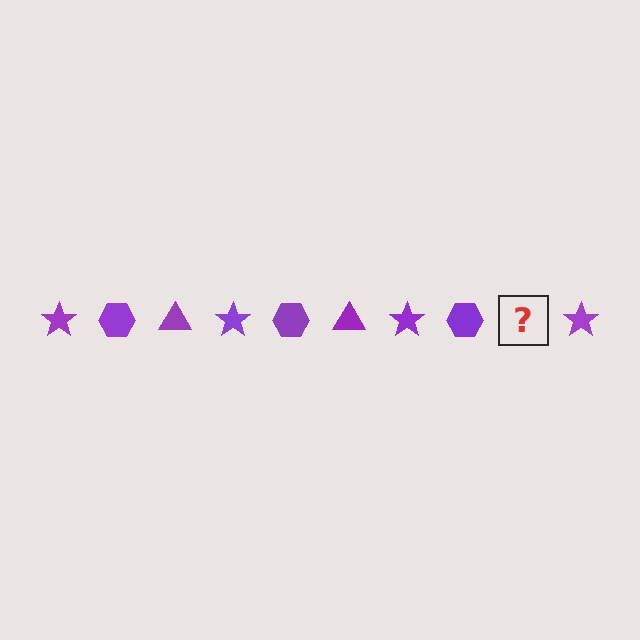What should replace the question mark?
The question mark should be replaced with a purple triangle.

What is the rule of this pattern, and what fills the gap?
The rule is that the pattern cycles through star, hexagon, triangle shapes in purple. The gap should be filled with a purple triangle.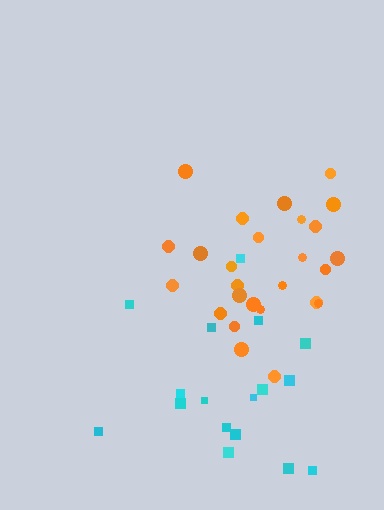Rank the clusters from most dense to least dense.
orange, cyan.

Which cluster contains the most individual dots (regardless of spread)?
Orange (26).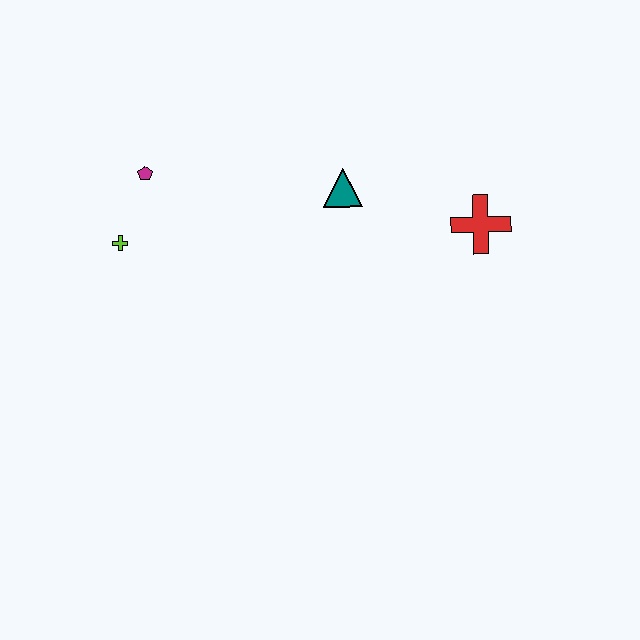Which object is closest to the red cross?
The teal triangle is closest to the red cross.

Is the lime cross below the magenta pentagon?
Yes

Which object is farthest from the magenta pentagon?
The red cross is farthest from the magenta pentagon.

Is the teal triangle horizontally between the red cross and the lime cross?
Yes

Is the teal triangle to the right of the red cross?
No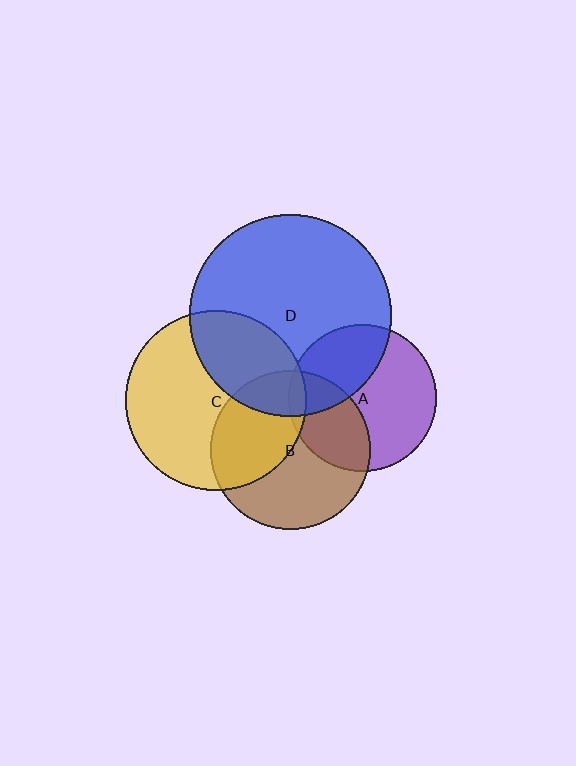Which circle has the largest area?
Circle D (blue).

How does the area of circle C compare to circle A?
Approximately 1.5 times.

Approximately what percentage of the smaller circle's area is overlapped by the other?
Approximately 35%.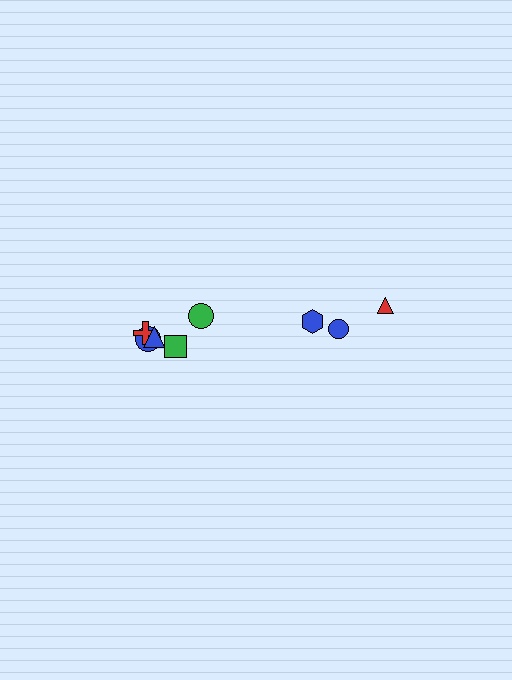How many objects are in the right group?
There are 3 objects.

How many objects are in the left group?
There are 5 objects.